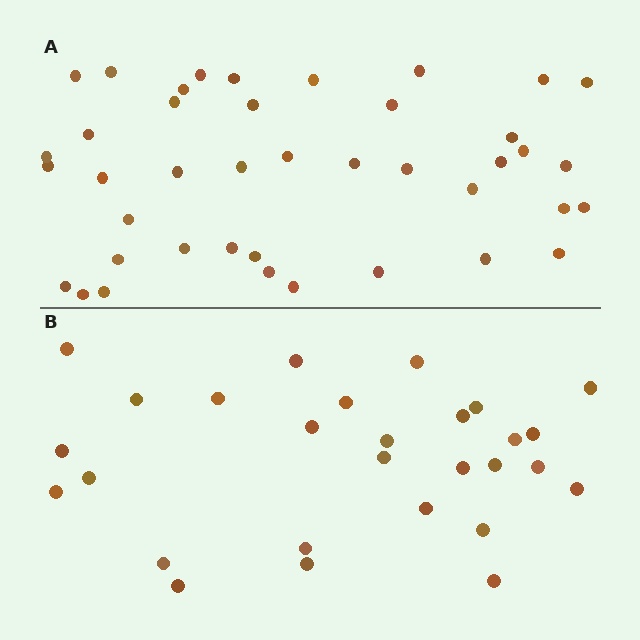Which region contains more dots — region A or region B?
Region A (the top region) has more dots.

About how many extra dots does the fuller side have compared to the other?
Region A has approximately 15 more dots than region B.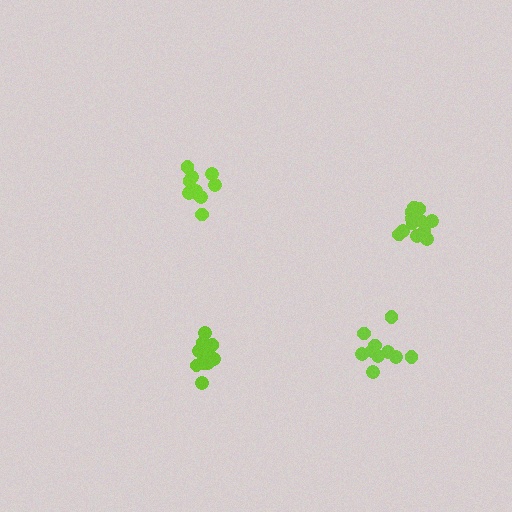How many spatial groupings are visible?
There are 4 spatial groupings.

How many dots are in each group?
Group 1: 12 dots, Group 2: 10 dots, Group 3: 11 dots, Group 4: 12 dots (45 total).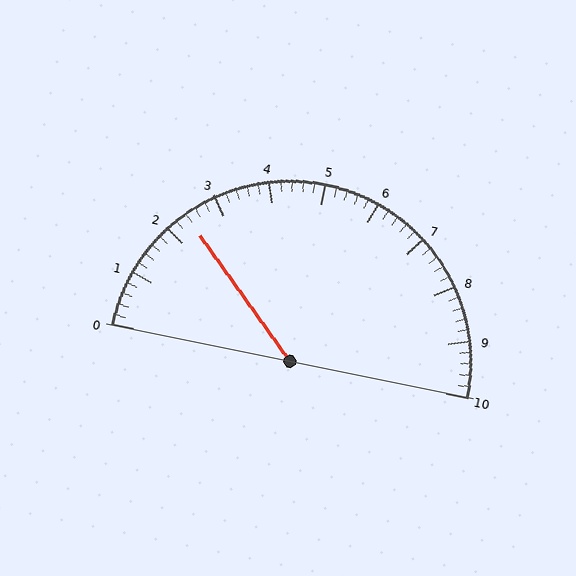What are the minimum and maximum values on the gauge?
The gauge ranges from 0 to 10.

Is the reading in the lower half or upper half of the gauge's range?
The reading is in the lower half of the range (0 to 10).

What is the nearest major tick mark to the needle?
The nearest major tick mark is 2.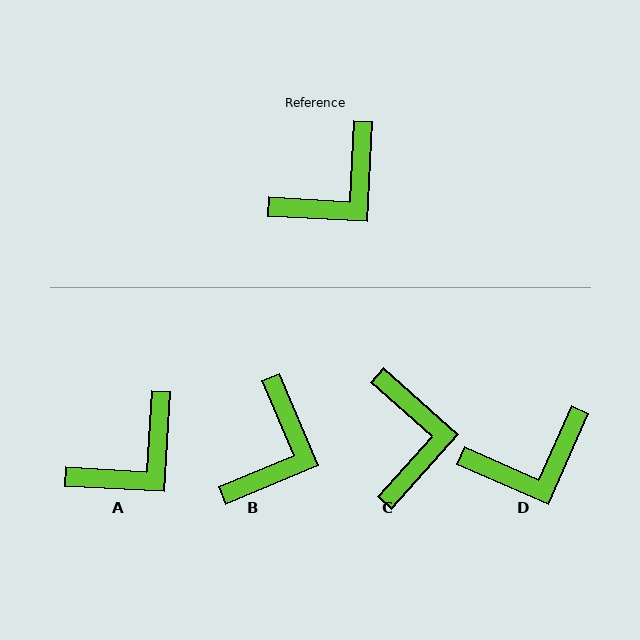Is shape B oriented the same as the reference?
No, it is off by about 26 degrees.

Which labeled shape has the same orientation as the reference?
A.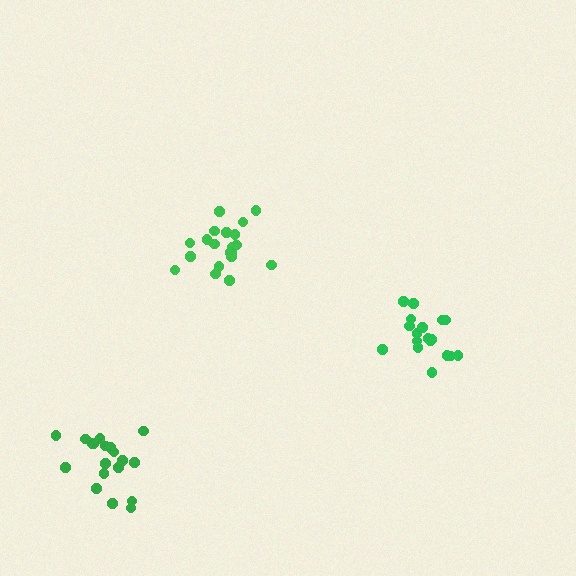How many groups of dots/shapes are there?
There are 3 groups.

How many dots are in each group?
Group 1: 19 dots, Group 2: 20 dots, Group 3: 19 dots (58 total).